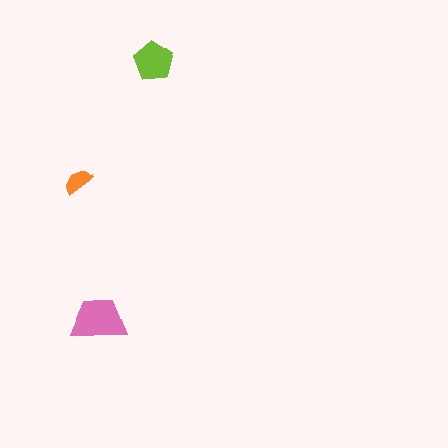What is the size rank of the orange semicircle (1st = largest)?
3rd.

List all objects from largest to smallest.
The pink trapezoid, the lime pentagon, the orange semicircle.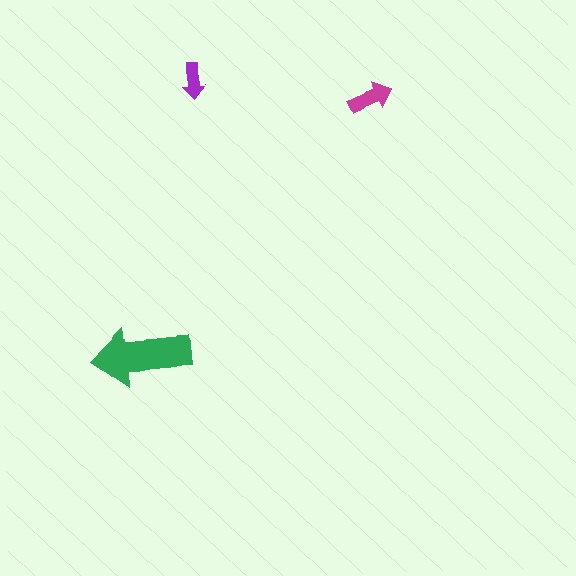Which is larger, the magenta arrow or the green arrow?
The green one.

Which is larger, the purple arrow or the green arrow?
The green one.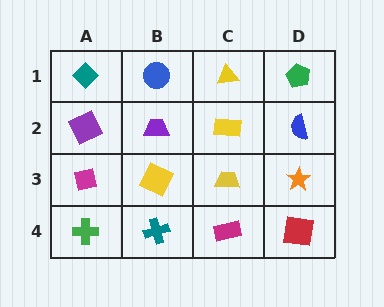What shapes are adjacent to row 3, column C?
A yellow rectangle (row 2, column C), a magenta rectangle (row 4, column C), a yellow square (row 3, column B), an orange star (row 3, column D).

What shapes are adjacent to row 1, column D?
A blue semicircle (row 2, column D), a yellow triangle (row 1, column C).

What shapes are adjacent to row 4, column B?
A yellow square (row 3, column B), a green cross (row 4, column A), a magenta rectangle (row 4, column C).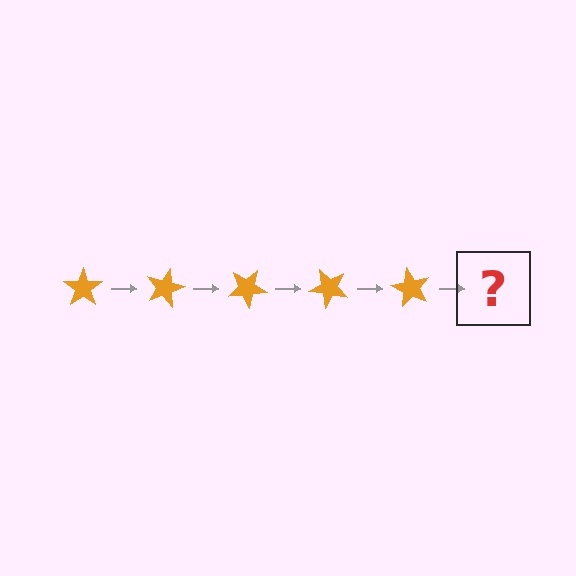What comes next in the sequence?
The next element should be an orange star rotated 75 degrees.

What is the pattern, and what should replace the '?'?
The pattern is that the star rotates 15 degrees each step. The '?' should be an orange star rotated 75 degrees.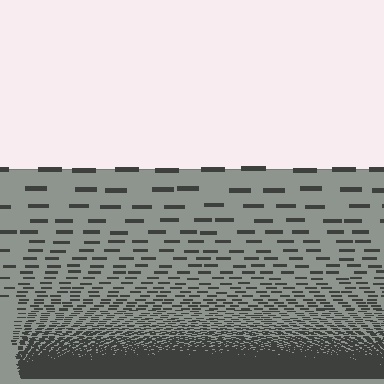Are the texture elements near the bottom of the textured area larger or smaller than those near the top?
Smaller. The gradient is inverted — elements near the bottom are smaller and denser.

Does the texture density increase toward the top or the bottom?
Density increases toward the bottom.